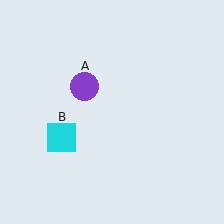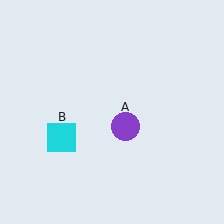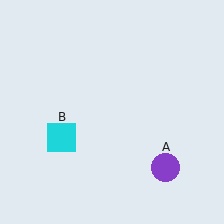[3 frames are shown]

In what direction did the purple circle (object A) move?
The purple circle (object A) moved down and to the right.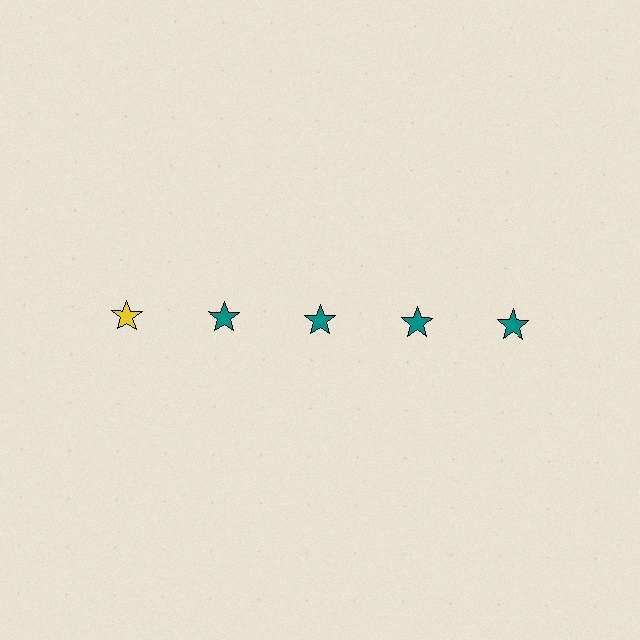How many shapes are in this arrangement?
There are 5 shapes arranged in a grid pattern.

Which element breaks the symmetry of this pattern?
The yellow star in the top row, leftmost column breaks the symmetry. All other shapes are teal stars.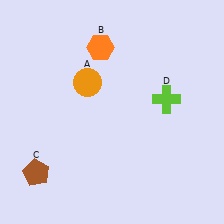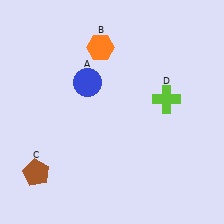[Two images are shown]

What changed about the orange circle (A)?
In Image 1, A is orange. In Image 2, it changed to blue.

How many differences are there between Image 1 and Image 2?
There is 1 difference between the two images.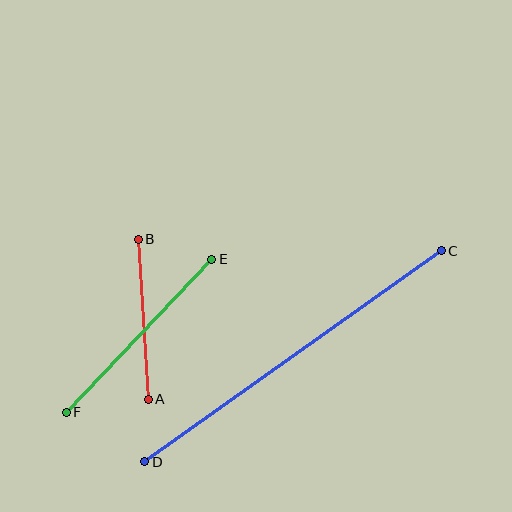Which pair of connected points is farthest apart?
Points C and D are farthest apart.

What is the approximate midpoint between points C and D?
The midpoint is at approximately (293, 356) pixels.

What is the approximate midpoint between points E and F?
The midpoint is at approximately (139, 336) pixels.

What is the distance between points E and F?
The distance is approximately 211 pixels.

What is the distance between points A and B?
The distance is approximately 160 pixels.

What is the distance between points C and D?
The distance is approximately 364 pixels.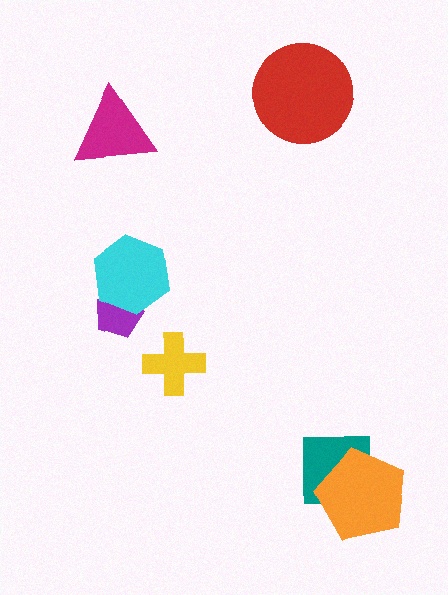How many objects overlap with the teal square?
1 object overlaps with the teal square.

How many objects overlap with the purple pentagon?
1 object overlaps with the purple pentagon.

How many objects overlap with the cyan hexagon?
1 object overlaps with the cyan hexagon.